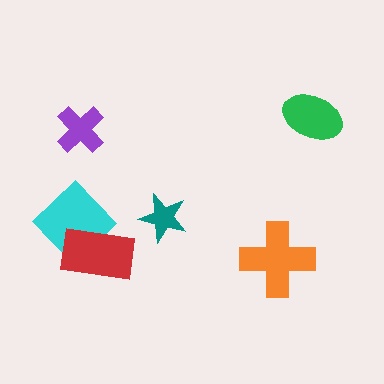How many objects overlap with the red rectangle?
1 object overlaps with the red rectangle.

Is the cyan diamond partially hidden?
Yes, it is partially covered by another shape.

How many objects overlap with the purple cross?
0 objects overlap with the purple cross.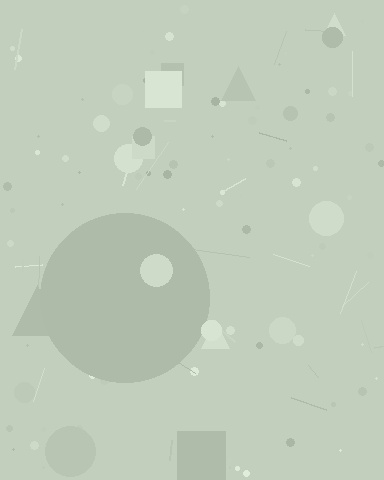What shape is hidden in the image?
A circle is hidden in the image.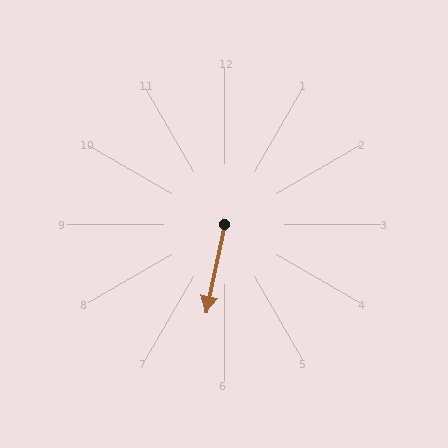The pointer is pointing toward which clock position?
Roughly 6 o'clock.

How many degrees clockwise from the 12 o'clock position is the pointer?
Approximately 192 degrees.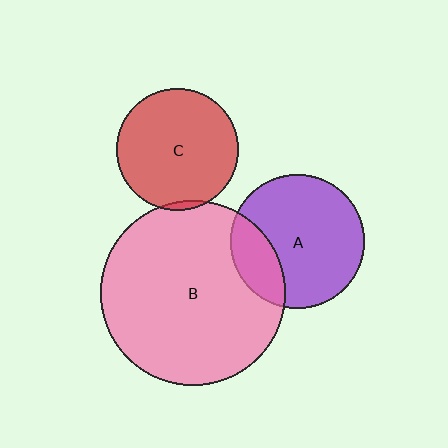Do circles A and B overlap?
Yes.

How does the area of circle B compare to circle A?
Approximately 1.9 times.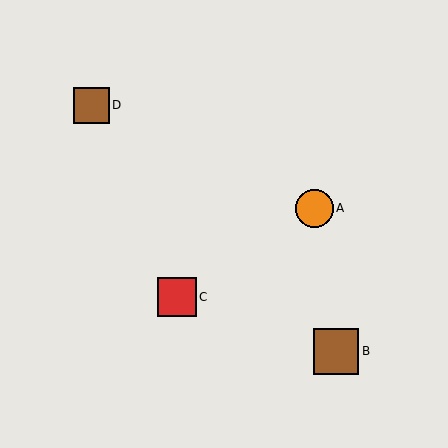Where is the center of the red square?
The center of the red square is at (177, 297).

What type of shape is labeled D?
Shape D is a brown square.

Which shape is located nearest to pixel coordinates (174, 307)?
The red square (labeled C) at (177, 297) is nearest to that location.